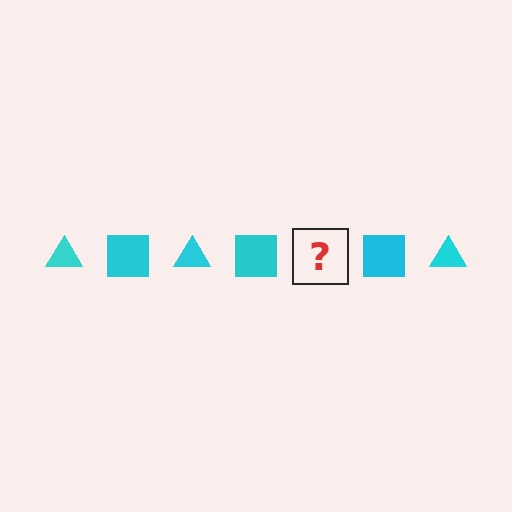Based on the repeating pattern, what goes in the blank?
The blank should be a cyan triangle.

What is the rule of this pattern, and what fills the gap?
The rule is that the pattern cycles through triangle, square shapes in cyan. The gap should be filled with a cyan triangle.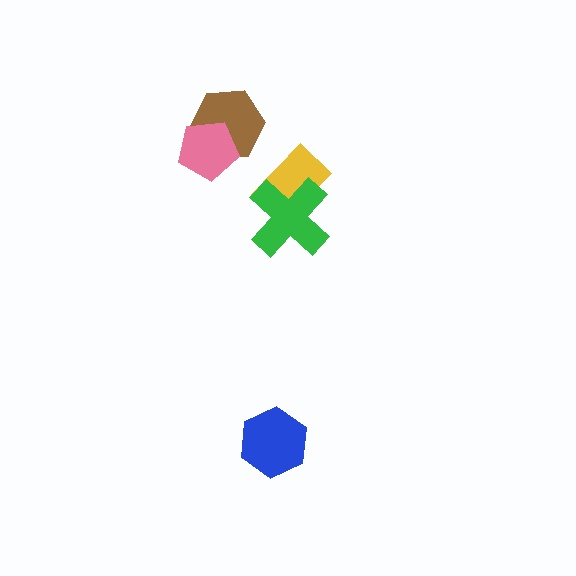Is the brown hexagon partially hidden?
Yes, it is partially covered by another shape.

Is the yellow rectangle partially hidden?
Yes, it is partially covered by another shape.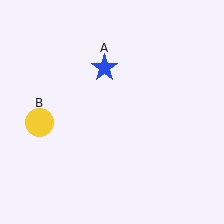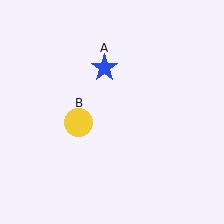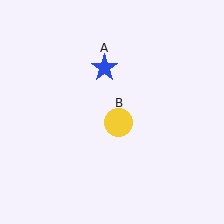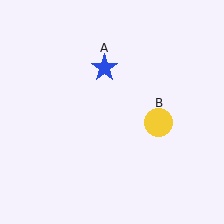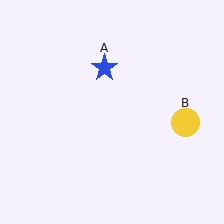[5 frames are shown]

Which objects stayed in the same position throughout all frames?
Blue star (object A) remained stationary.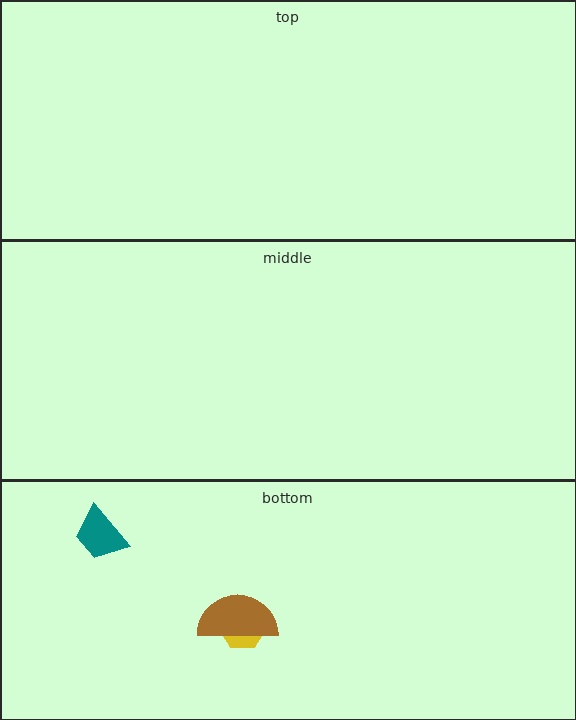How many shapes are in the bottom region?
3.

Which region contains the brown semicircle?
The bottom region.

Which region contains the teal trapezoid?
The bottom region.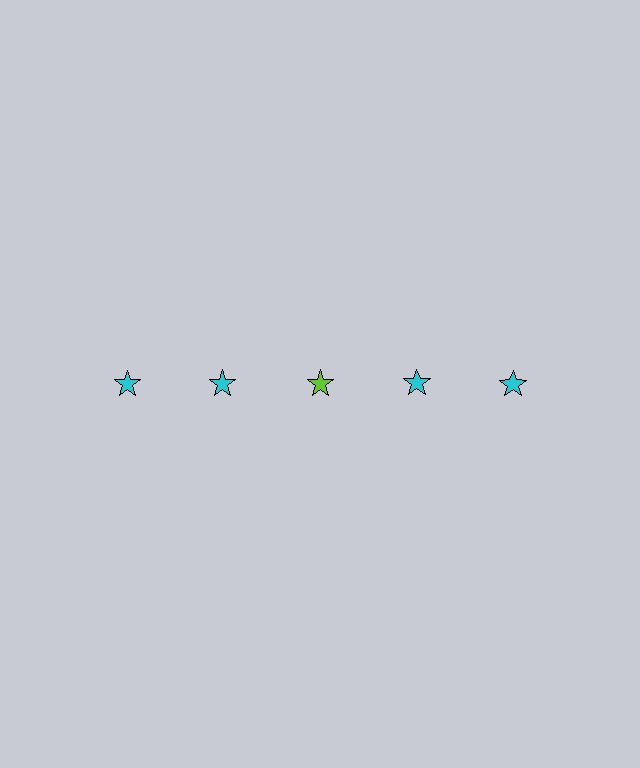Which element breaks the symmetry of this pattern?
The lime star in the top row, center column breaks the symmetry. All other shapes are cyan stars.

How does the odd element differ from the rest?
It has a different color: lime instead of cyan.